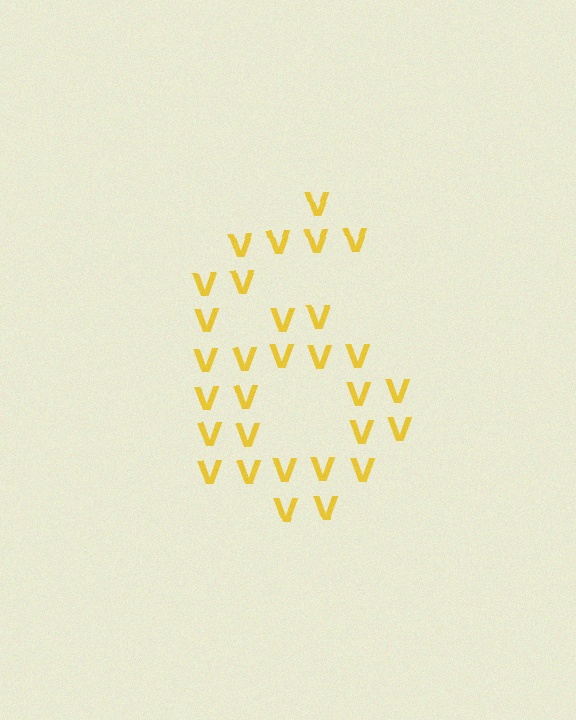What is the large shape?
The large shape is the digit 6.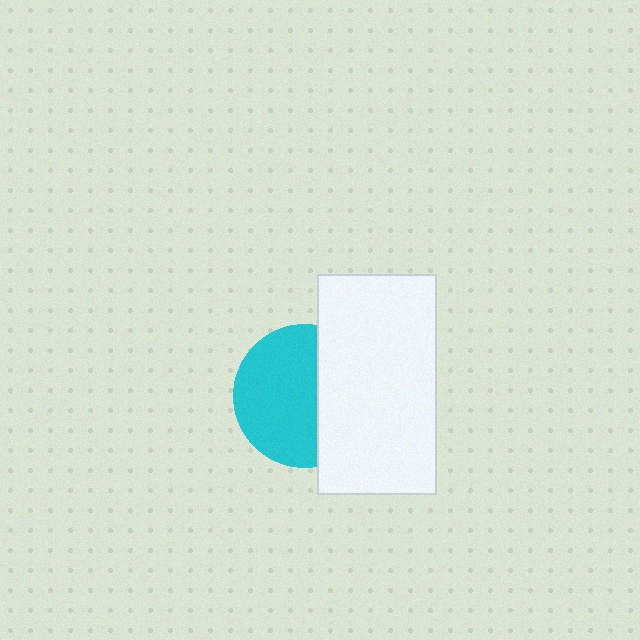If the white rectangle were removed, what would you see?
You would see the complete cyan circle.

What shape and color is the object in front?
The object in front is a white rectangle.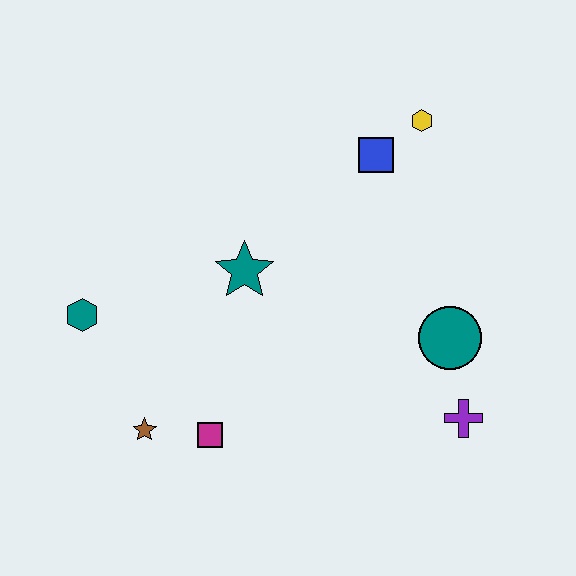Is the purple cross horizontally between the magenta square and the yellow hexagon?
No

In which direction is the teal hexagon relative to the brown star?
The teal hexagon is above the brown star.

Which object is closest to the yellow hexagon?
The blue square is closest to the yellow hexagon.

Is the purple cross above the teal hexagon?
No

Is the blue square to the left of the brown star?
No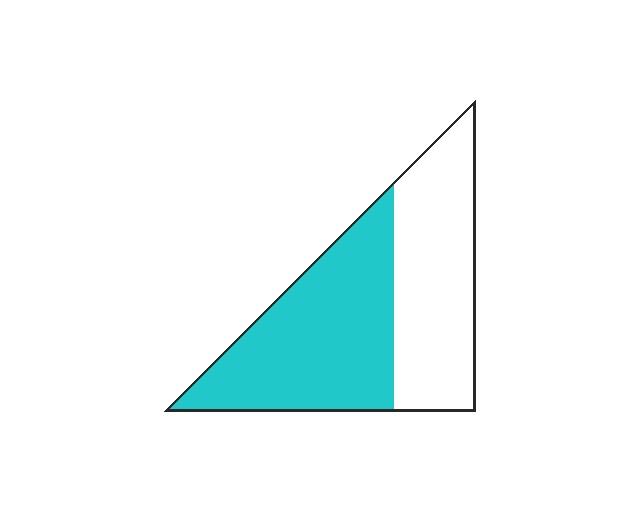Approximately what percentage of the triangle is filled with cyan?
Approximately 55%.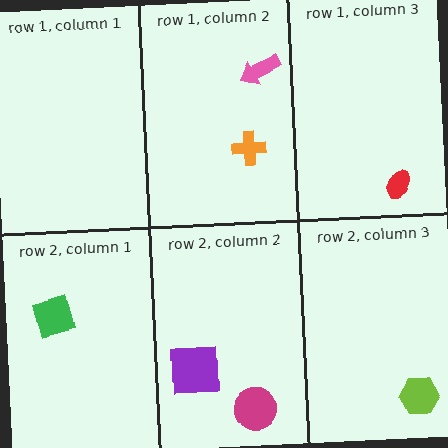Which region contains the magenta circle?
The row 2, column 2 region.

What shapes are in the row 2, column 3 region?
The lime hexagon.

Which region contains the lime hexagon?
The row 2, column 3 region.